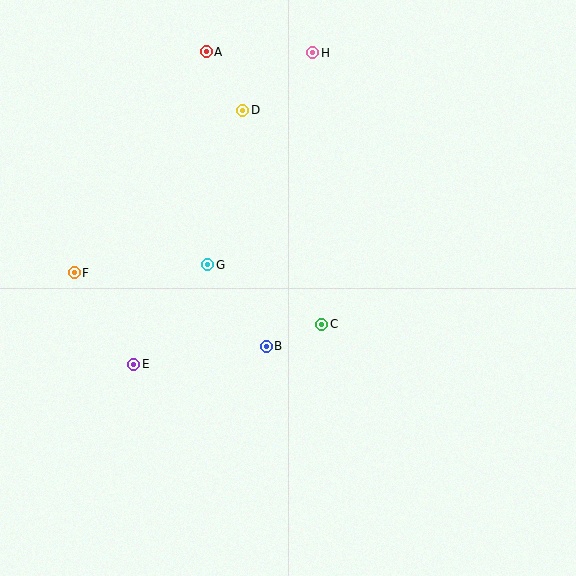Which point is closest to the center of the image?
Point C at (322, 324) is closest to the center.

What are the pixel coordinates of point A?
Point A is at (206, 52).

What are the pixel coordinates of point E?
Point E is at (134, 364).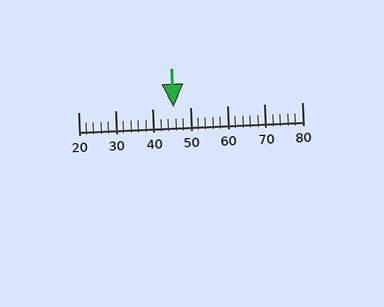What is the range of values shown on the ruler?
The ruler shows values from 20 to 80.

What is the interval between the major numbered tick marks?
The major tick marks are spaced 10 units apart.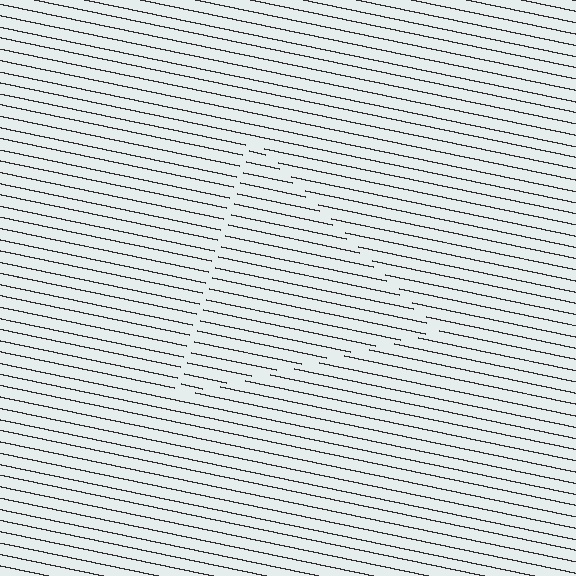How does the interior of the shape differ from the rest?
The interior of the shape contains the same grating, shifted by half a period — the contour is defined by the phase discontinuity where line-ends from the inner and outer gratings abut.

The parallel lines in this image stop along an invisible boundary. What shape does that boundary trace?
An illusory triangle. The interior of the shape contains the same grating, shifted by half a period — the contour is defined by the phase discontinuity where line-ends from the inner and outer gratings abut.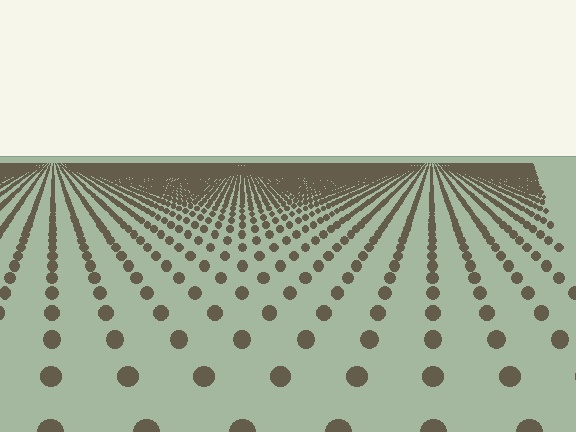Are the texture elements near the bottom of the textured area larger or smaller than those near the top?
Larger. Near the bottom, elements are closer to the viewer and appear at a bigger on-screen size.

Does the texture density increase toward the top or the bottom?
Density increases toward the top.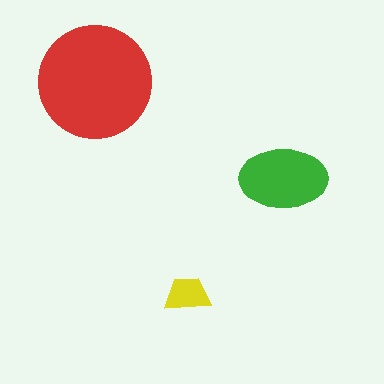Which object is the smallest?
The yellow trapezoid.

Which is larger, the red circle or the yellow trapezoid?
The red circle.